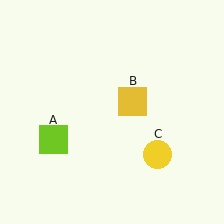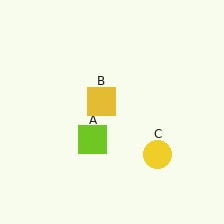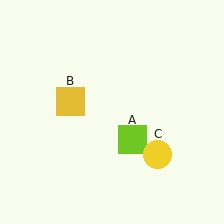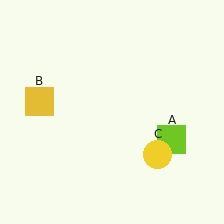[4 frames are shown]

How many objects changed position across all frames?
2 objects changed position: lime square (object A), yellow square (object B).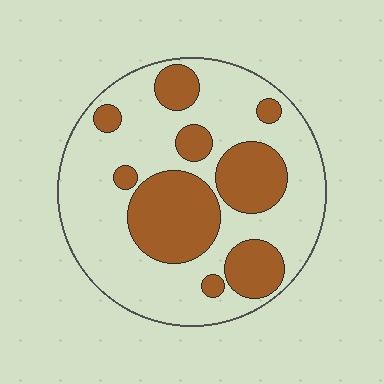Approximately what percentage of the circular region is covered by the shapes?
Approximately 35%.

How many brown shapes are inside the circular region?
9.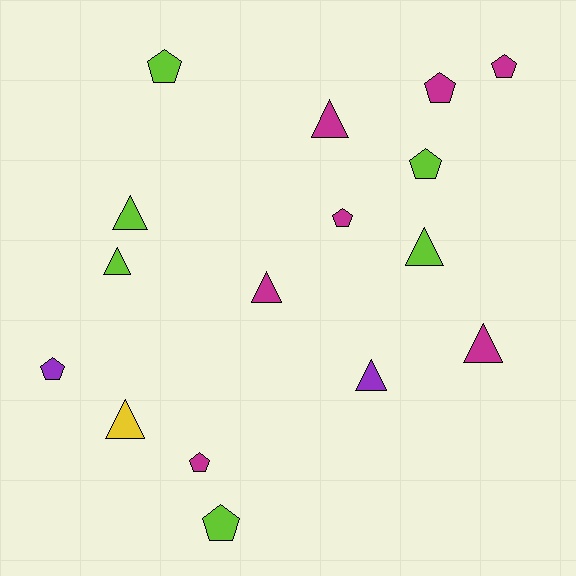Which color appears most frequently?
Magenta, with 7 objects.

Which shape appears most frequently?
Triangle, with 8 objects.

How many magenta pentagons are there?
There are 4 magenta pentagons.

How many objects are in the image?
There are 16 objects.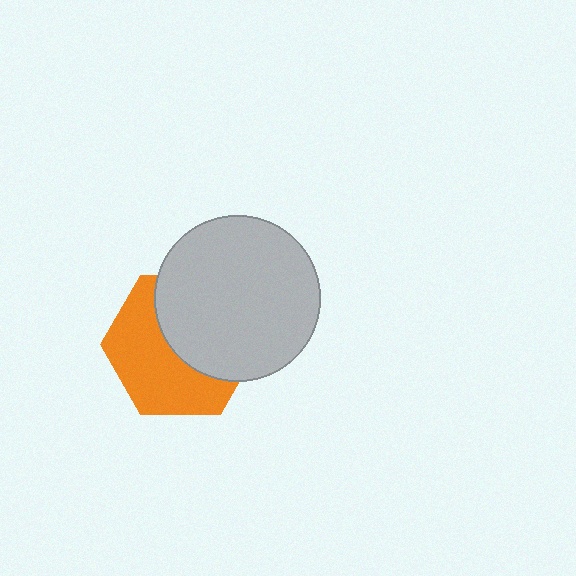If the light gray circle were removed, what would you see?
You would see the complete orange hexagon.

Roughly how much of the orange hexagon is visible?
About half of it is visible (roughly 52%).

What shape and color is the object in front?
The object in front is a light gray circle.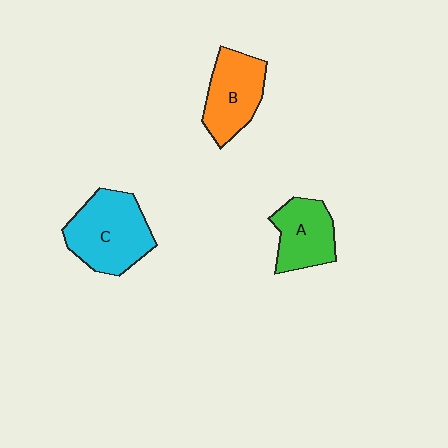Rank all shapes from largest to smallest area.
From largest to smallest: C (cyan), B (orange), A (green).